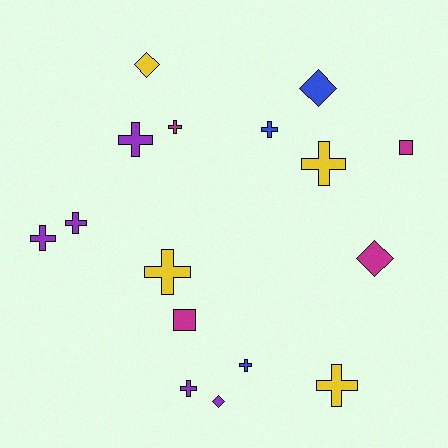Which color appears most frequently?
Purple, with 5 objects.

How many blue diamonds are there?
There is 1 blue diamond.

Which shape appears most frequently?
Cross, with 10 objects.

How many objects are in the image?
There are 16 objects.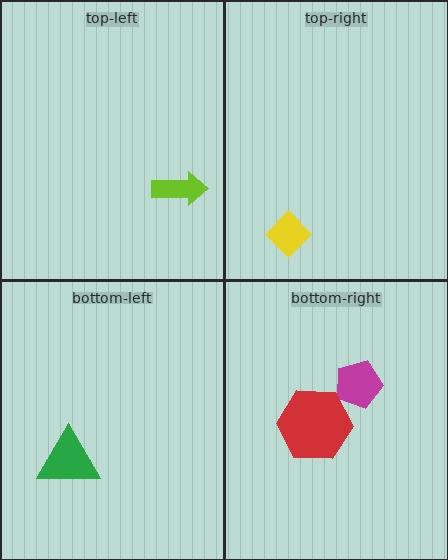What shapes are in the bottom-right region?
The magenta pentagon, the red hexagon.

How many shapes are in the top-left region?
1.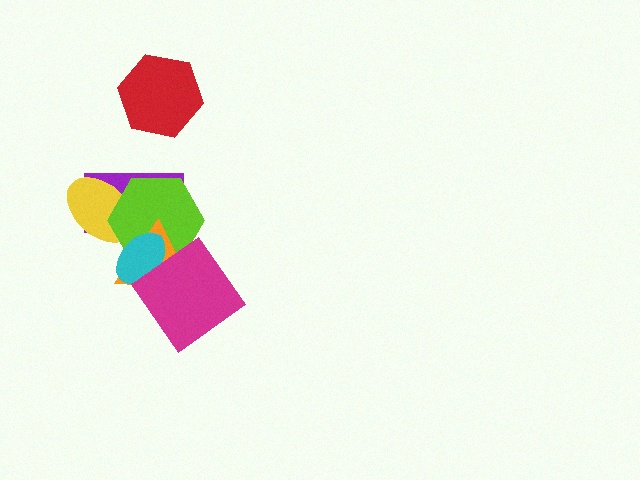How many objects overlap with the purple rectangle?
4 objects overlap with the purple rectangle.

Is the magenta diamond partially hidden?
No, no other shape covers it.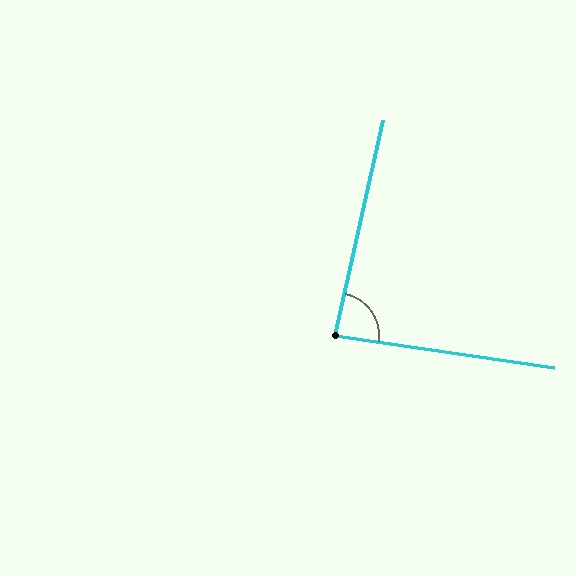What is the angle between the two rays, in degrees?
Approximately 86 degrees.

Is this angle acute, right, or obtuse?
It is approximately a right angle.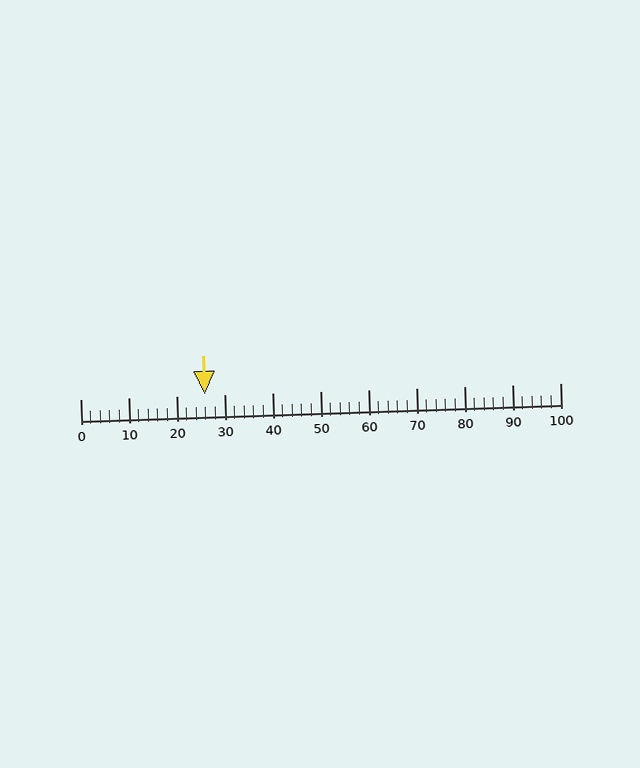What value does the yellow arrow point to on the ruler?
The yellow arrow points to approximately 26.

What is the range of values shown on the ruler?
The ruler shows values from 0 to 100.